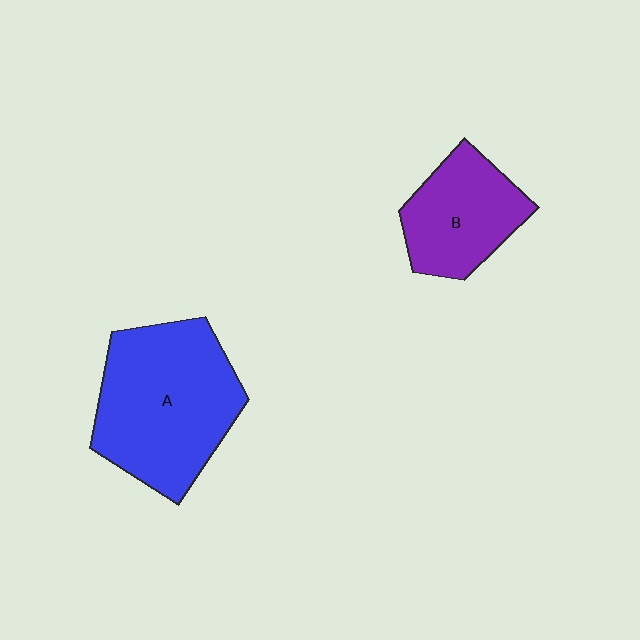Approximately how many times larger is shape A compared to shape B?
Approximately 1.7 times.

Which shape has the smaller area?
Shape B (purple).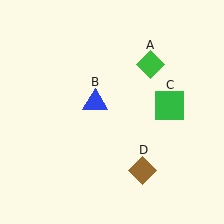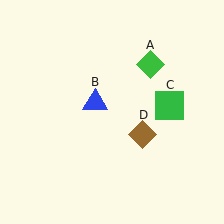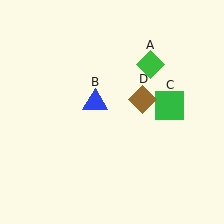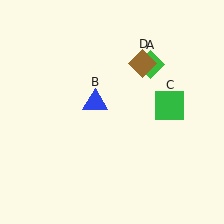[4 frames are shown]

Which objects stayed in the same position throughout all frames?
Green diamond (object A) and blue triangle (object B) and green square (object C) remained stationary.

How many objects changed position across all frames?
1 object changed position: brown diamond (object D).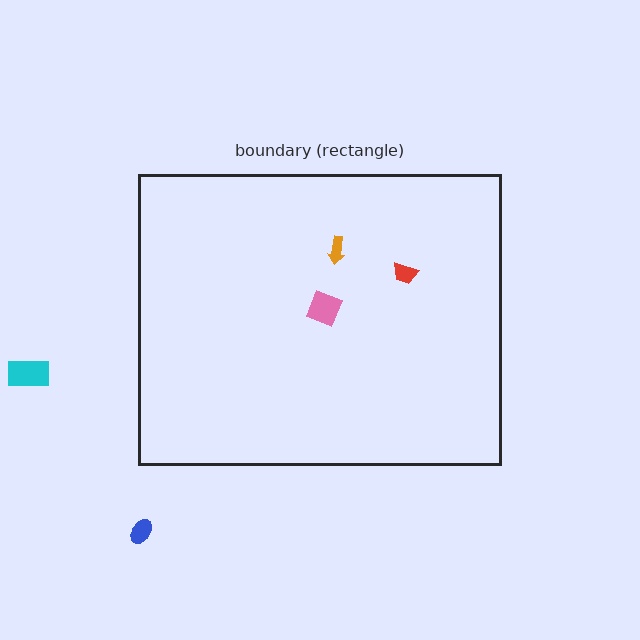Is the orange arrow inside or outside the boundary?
Inside.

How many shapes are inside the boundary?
3 inside, 2 outside.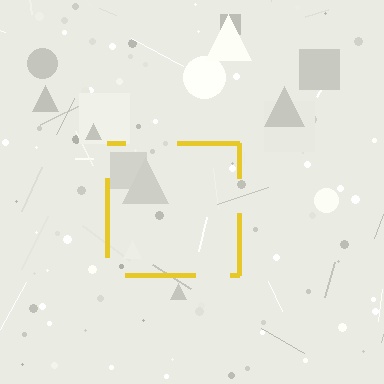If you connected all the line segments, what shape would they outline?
They would outline a square.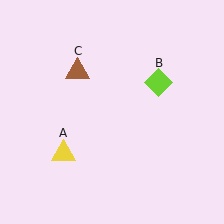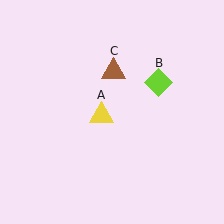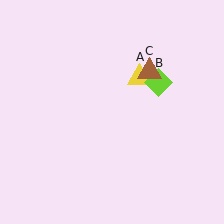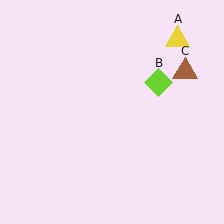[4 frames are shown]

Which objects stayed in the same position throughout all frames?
Lime diamond (object B) remained stationary.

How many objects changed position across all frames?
2 objects changed position: yellow triangle (object A), brown triangle (object C).